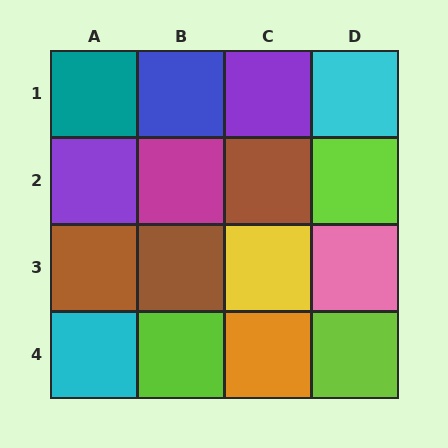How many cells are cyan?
2 cells are cyan.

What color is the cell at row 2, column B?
Magenta.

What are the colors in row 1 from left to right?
Teal, blue, purple, cyan.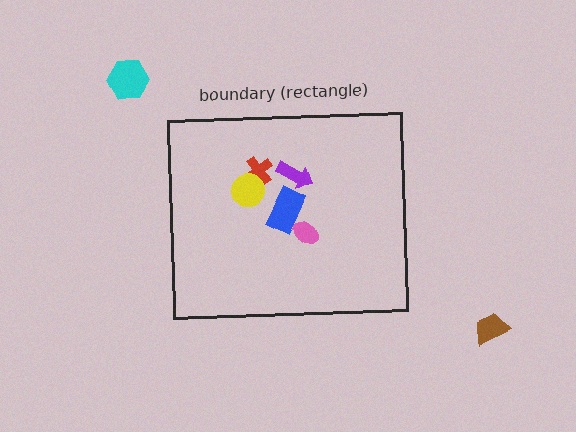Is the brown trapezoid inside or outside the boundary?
Outside.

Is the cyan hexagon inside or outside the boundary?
Outside.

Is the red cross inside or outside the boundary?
Inside.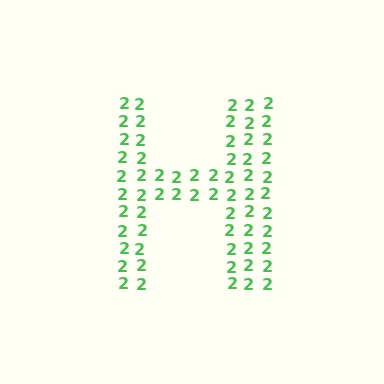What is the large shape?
The large shape is the letter H.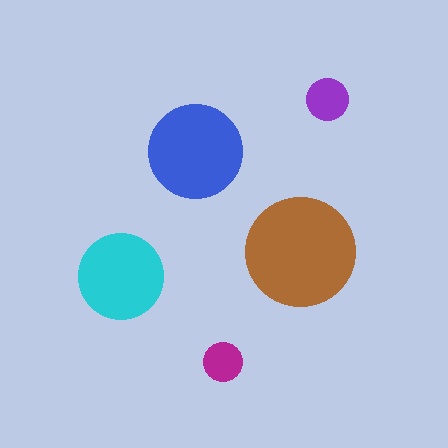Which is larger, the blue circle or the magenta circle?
The blue one.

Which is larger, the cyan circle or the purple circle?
The cyan one.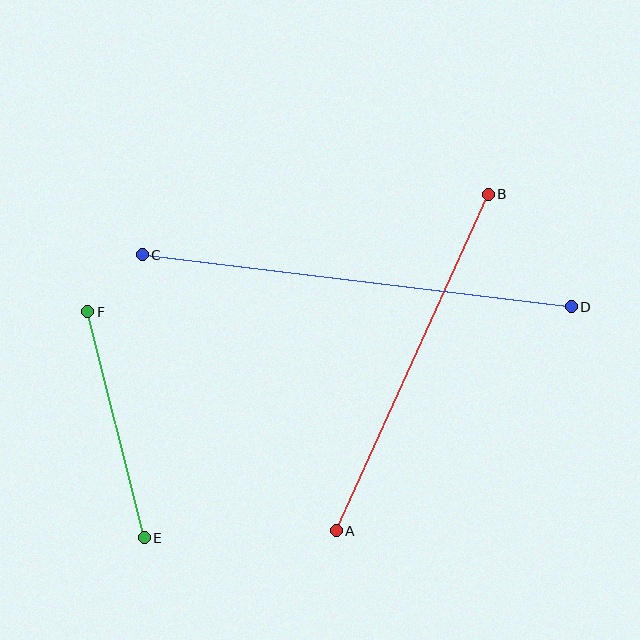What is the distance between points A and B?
The distance is approximately 369 pixels.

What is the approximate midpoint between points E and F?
The midpoint is at approximately (116, 425) pixels.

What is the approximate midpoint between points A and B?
The midpoint is at approximately (412, 363) pixels.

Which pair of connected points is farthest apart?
Points C and D are farthest apart.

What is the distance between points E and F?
The distance is approximately 233 pixels.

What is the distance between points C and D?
The distance is approximately 432 pixels.